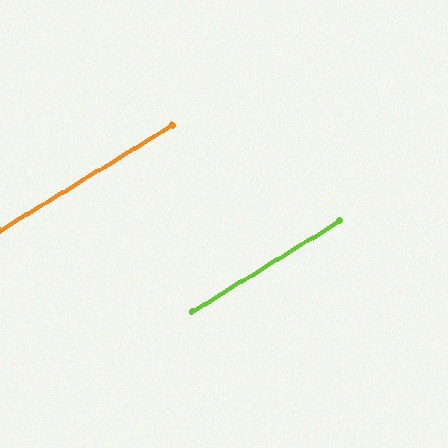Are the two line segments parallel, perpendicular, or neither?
Parallel — their directions differ by only 0.5°.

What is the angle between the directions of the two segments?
Approximately 1 degree.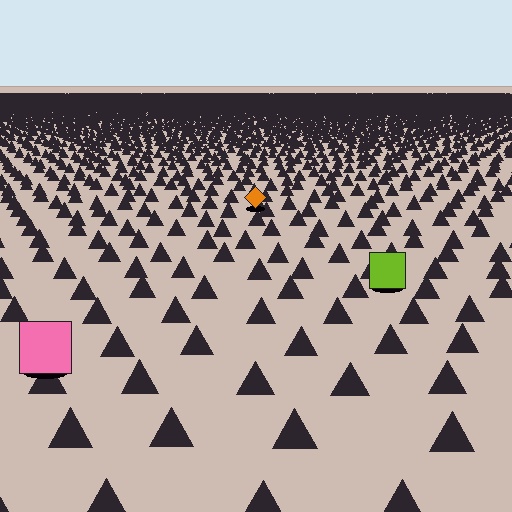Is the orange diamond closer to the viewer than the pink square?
No. The pink square is closer — you can tell from the texture gradient: the ground texture is coarser near it.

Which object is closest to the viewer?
The pink square is closest. The texture marks near it are larger and more spread out.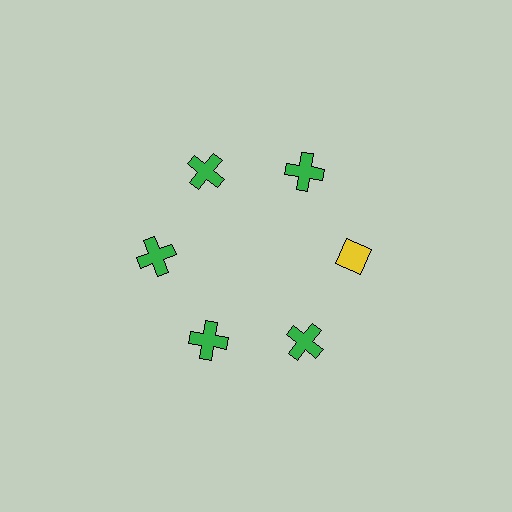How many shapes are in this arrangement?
There are 6 shapes arranged in a ring pattern.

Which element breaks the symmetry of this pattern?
The yellow diamond at roughly the 3 o'clock position breaks the symmetry. All other shapes are green crosses.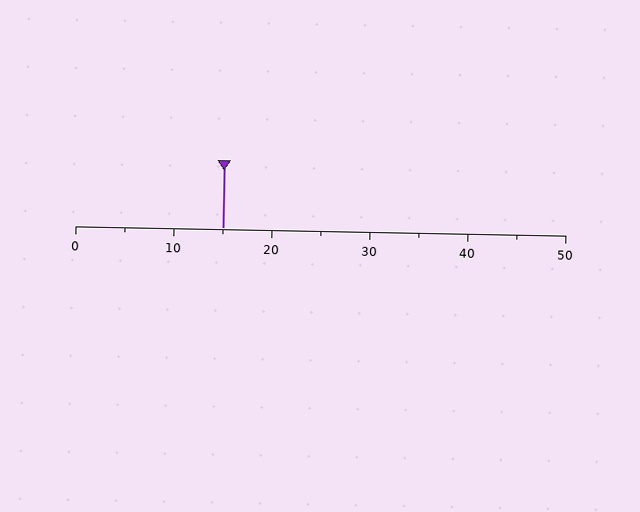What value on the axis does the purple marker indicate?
The marker indicates approximately 15.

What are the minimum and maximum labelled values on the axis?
The axis runs from 0 to 50.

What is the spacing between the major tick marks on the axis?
The major ticks are spaced 10 apart.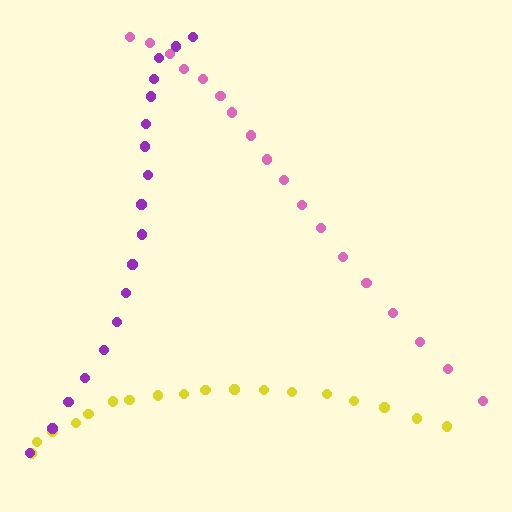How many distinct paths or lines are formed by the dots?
There are 3 distinct paths.